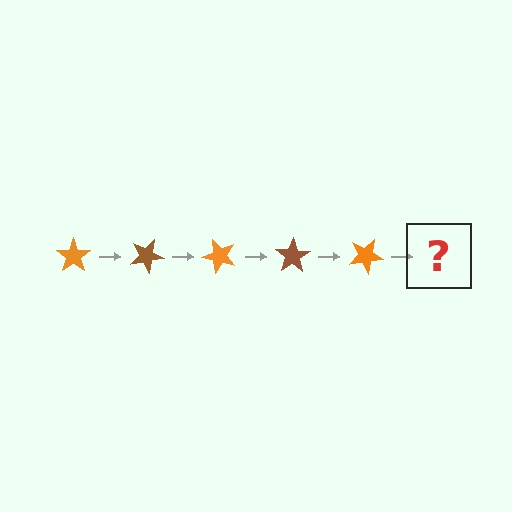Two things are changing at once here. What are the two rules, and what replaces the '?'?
The two rules are that it rotates 25 degrees each step and the color cycles through orange and brown. The '?' should be a brown star, rotated 125 degrees from the start.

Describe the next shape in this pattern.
It should be a brown star, rotated 125 degrees from the start.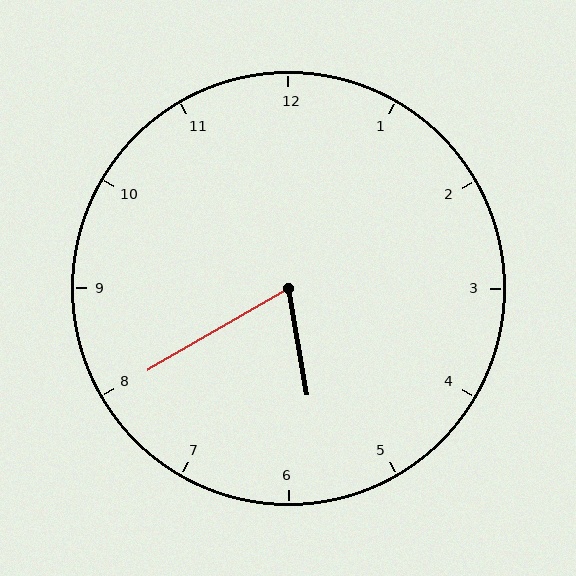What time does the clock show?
5:40.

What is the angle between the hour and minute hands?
Approximately 70 degrees.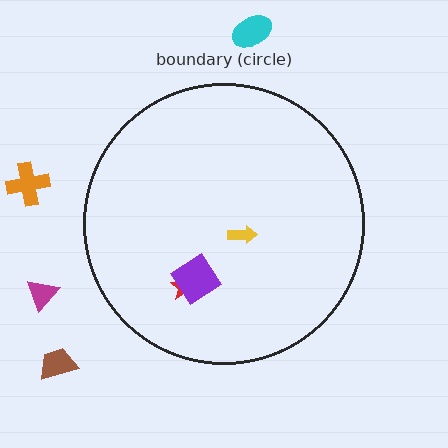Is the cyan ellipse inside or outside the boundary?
Outside.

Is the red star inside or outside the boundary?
Inside.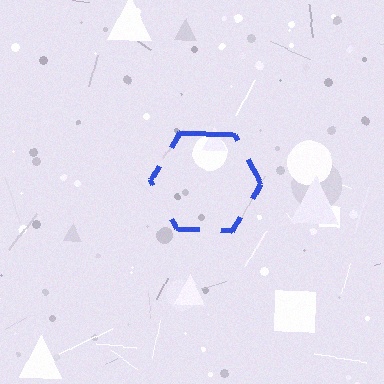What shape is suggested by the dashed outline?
The dashed outline suggests a hexagon.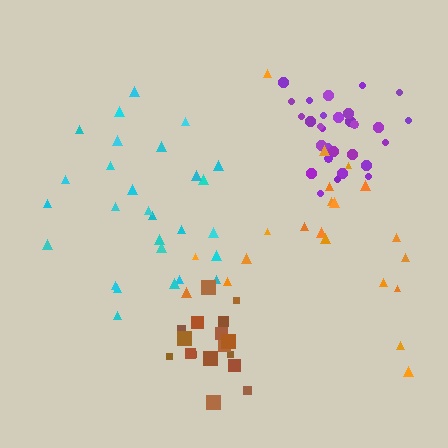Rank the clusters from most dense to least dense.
brown, purple, cyan, orange.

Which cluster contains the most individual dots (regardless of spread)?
Purple (29).